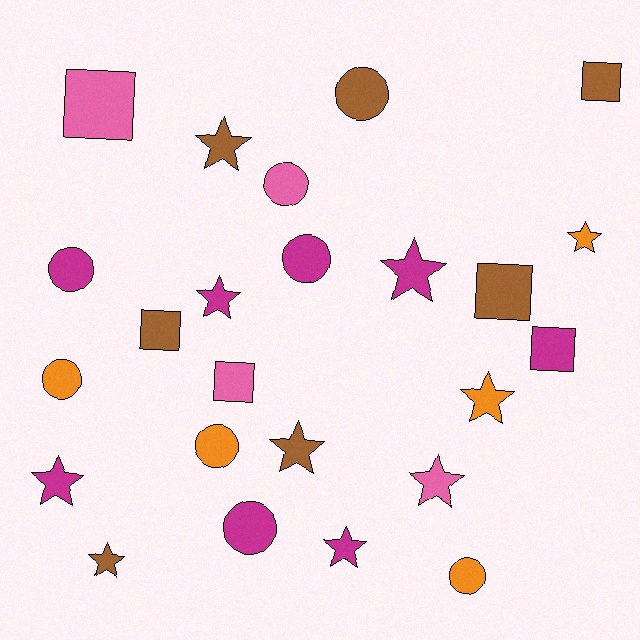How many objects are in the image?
There are 24 objects.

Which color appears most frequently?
Magenta, with 8 objects.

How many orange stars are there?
There are 2 orange stars.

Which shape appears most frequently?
Star, with 10 objects.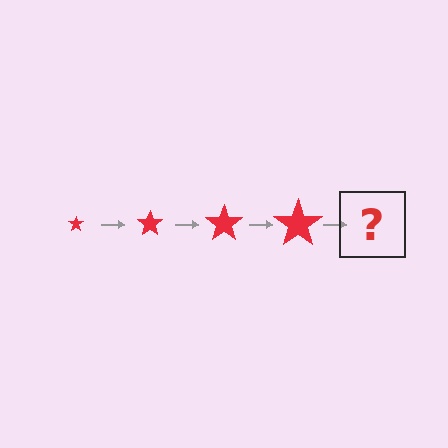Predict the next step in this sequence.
The next step is a red star, larger than the previous one.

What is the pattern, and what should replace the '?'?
The pattern is that the star gets progressively larger each step. The '?' should be a red star, larger than the previous one.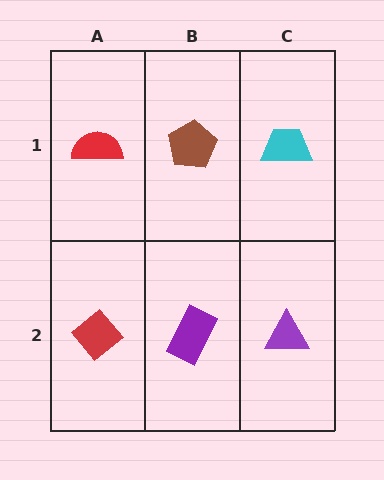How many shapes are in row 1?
3 shapes.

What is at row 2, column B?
A purple rectangle.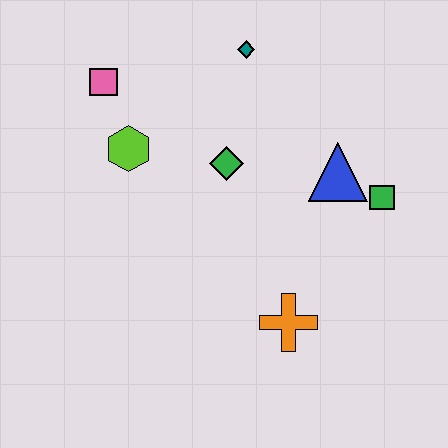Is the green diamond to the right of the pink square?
Yes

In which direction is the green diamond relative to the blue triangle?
The green diamond is to the left of the blue triangle.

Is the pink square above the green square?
Yes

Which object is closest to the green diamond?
The lime hexagon is closest to the green diamond.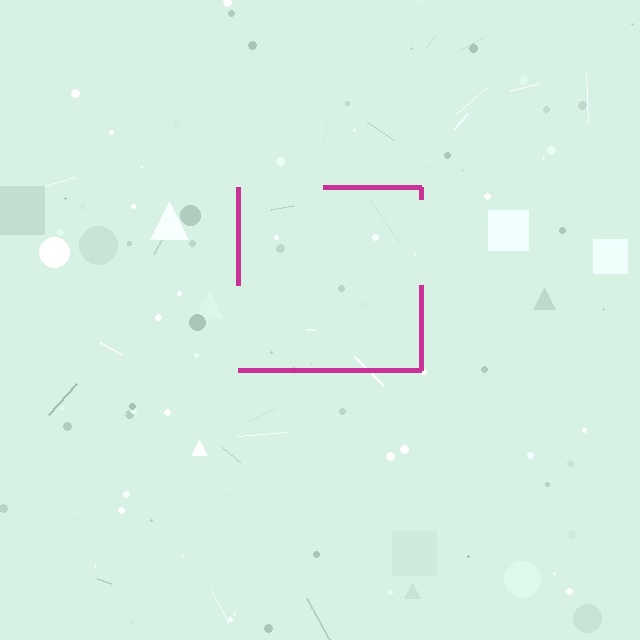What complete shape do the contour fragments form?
The contour fragments form a square.